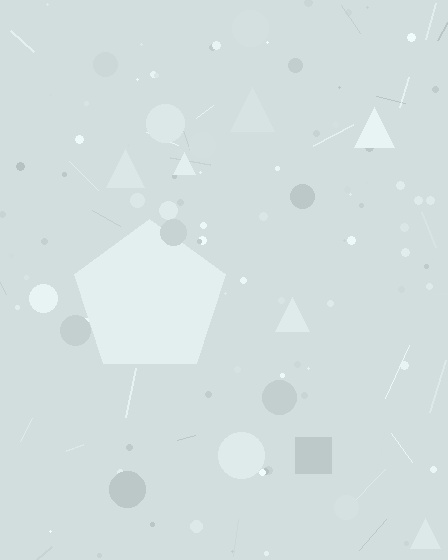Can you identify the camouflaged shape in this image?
The camouflaged shape is a pentagon.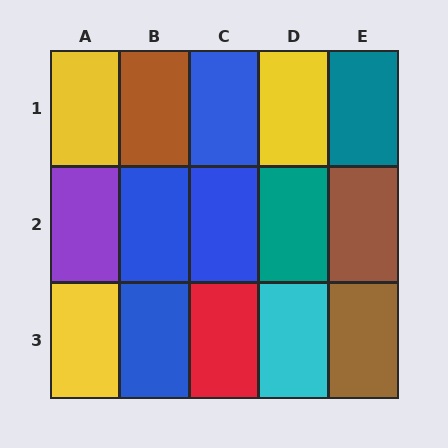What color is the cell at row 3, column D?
Cyan.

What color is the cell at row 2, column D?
Teal.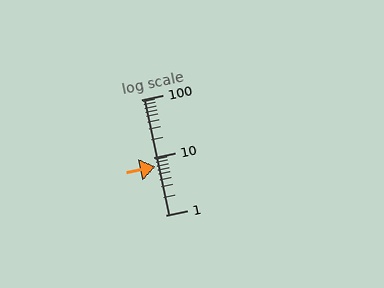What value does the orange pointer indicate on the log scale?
The pointer indicates approximately 7.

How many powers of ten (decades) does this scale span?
The scale spans 2 decades, from 1 to 100.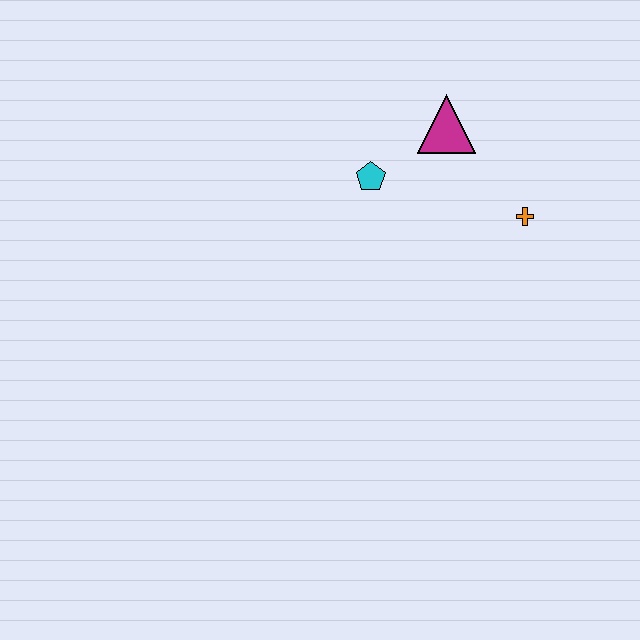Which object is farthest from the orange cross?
The cyan pentagon is farthest from the orange cross.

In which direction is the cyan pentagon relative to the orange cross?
The cyan pentagon is to the left of the orange cross.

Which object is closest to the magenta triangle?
The cyan pentagon is closest to the magenta triangle.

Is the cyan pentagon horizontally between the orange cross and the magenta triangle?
No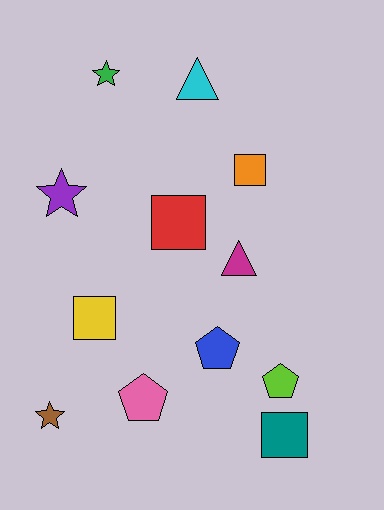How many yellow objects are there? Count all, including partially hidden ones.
There is 1 yellow object.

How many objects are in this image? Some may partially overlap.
There are 12 objects.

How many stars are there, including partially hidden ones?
There are 3 stars.